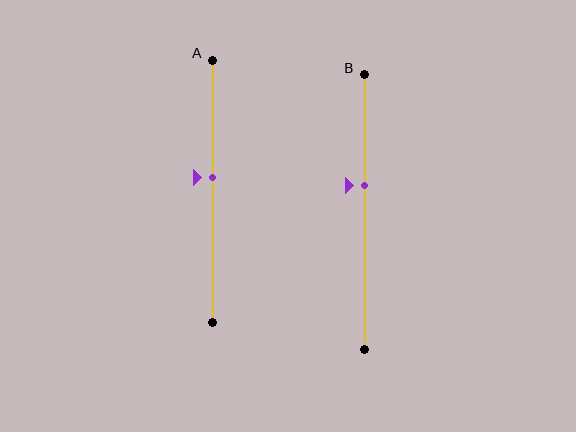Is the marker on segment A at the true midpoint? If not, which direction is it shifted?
No, the marker on segment A is shifted upward by about 5% of the segment length.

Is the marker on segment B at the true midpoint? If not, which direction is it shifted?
No, the marker on segment B is shifted upward by about 10% of the segment length.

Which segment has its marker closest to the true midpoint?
Segment A has its marker closest to the true midpoint.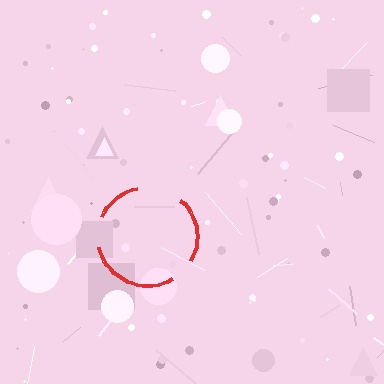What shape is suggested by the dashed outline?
The dashed outline suggests a circle.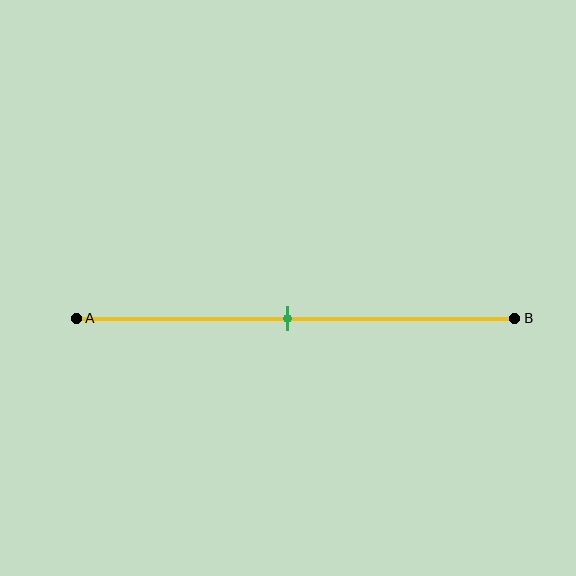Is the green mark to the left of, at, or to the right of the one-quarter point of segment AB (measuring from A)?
The green mark is to the right of the one-quarter point of segment AB.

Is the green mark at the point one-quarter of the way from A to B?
No, the mark is at about 50% from A, not at the 25% one-quarter point.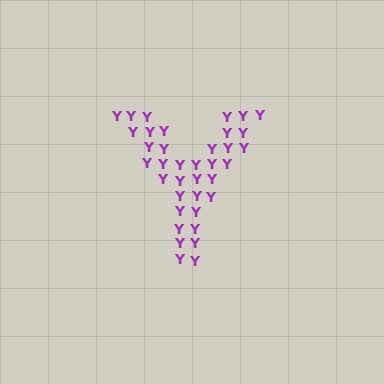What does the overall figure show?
The overall figure shows the letter Y.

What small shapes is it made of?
It is made of small letter Y's.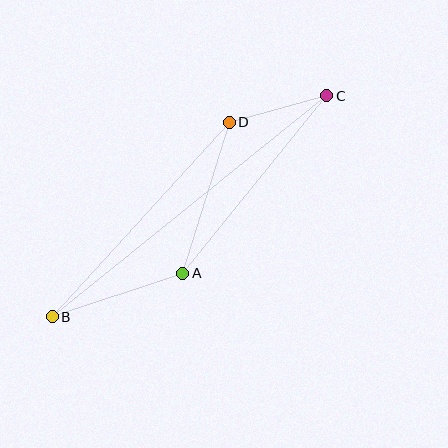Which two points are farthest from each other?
Points B and C are farthest from each other.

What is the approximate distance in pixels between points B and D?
The distance between B and D is approximately 263 pixels.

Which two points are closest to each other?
Points C and D are closest to each other.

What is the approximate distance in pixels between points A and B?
The distance between A and B is approximately 137 pixels.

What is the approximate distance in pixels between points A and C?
The distance between A and C is approximately 229 pixels.